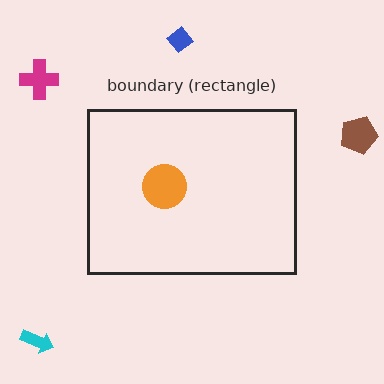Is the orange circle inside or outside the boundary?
Inside.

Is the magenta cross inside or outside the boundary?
Outside.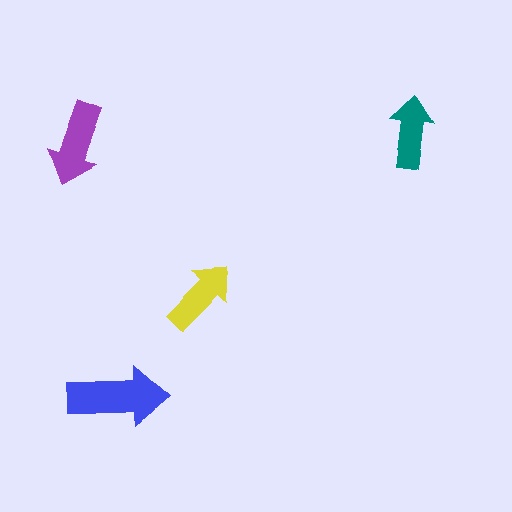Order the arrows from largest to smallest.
the blue one, the purple one, the yellow one, the teal one.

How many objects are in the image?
There are 4 objects in the image.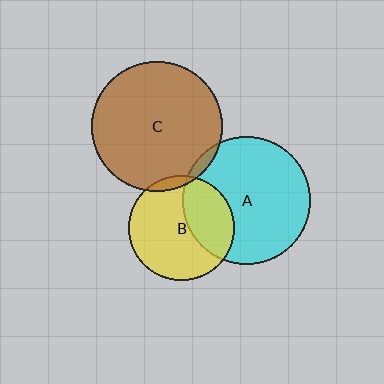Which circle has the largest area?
Circle C (brown).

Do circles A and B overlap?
Yes.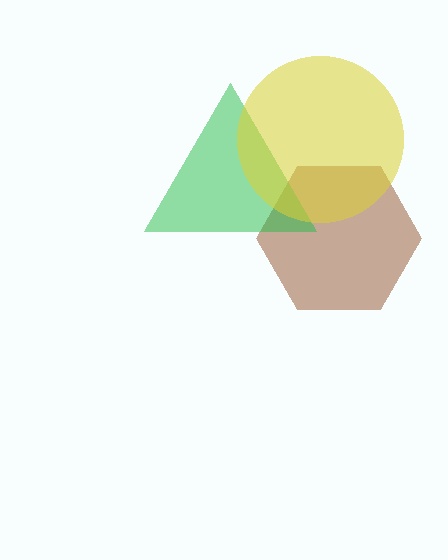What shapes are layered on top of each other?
The layered shapes are: a brown hexagon, a green triangle, a yellow circle.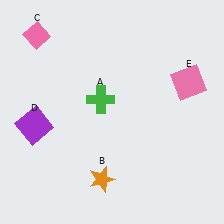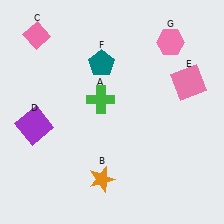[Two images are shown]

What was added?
A teal pentagon (F), a pink hexagon (G) were added in Image 2.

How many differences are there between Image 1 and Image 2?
There are 2 differences between the two images.